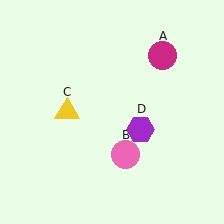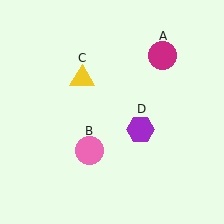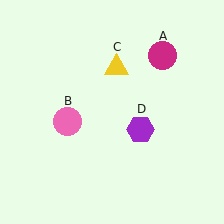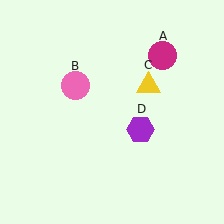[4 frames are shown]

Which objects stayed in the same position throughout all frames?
Magenta circle (object A) and purple hexagon (object D) remained stationary.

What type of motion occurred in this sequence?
The pink circle (object B), yellow triangle (object C) rotated clockwise around the center of the scene.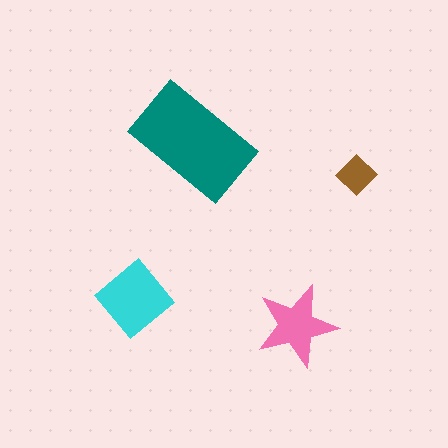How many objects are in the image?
There are 4 objects in the image.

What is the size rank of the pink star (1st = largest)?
3rd.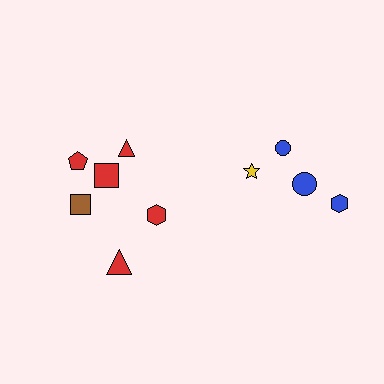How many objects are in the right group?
There are 4 objects.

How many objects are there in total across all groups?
There are 10 objects.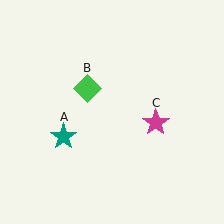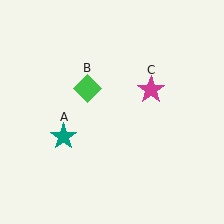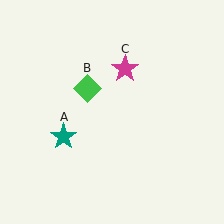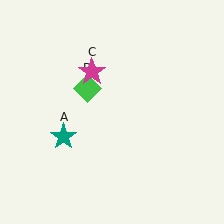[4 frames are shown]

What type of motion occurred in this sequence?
The magenta star (object C) rotated counterclockwise around the center of the scene.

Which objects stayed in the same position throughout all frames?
Teal star (object A) and green diamond (object B) remained stationary.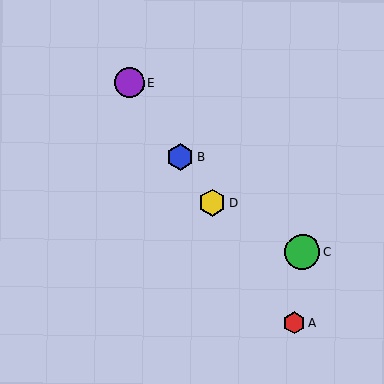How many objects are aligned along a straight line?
4 objects (A, B, D, E) are aligned along a straight line.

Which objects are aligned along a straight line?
Objects A, B, D, E are aligned along a straight line.